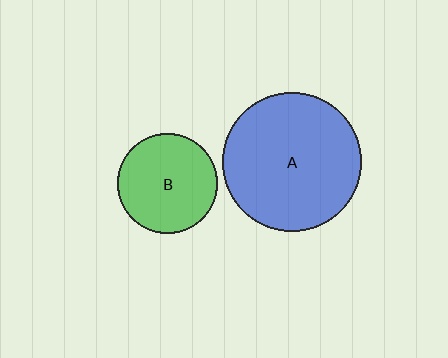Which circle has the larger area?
Circle A (blue).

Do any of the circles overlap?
No, none of the circles overlap.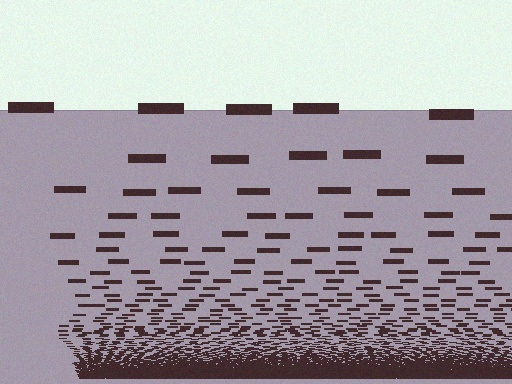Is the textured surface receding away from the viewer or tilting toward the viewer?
The surface appears to tilt toward the viewer. Texture elements get larger and sparser toward the top.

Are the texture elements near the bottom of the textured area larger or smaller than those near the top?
Smaller. The gradient is inverted — elements near the bottom are smaller and denser.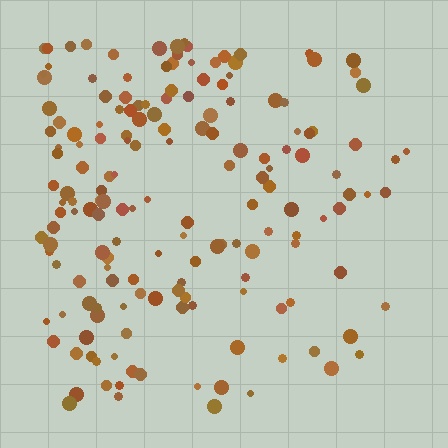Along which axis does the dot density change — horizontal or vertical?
Horizontal.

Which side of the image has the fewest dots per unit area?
The right.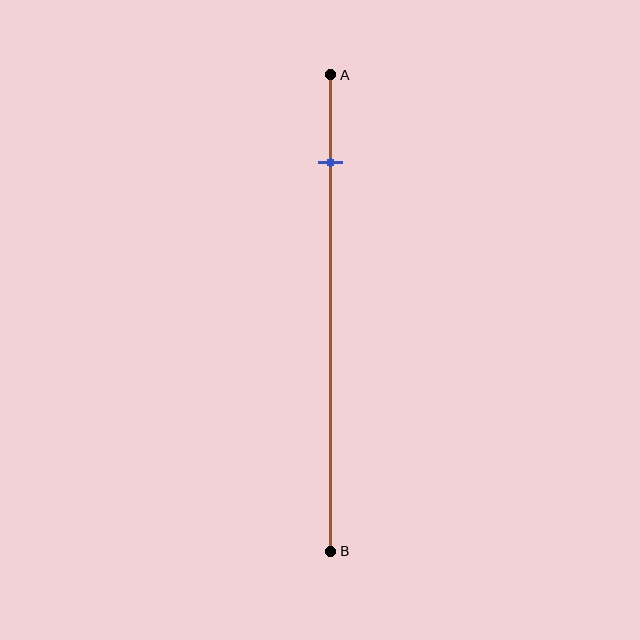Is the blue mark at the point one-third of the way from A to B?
No, the mark is at about 20% from A, not at the 33% one-third point.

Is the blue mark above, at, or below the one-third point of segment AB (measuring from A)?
The blue mark is above the one-third point of segment AB.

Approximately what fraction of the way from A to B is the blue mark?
The blue mark is approximately 20% of the way from A to B.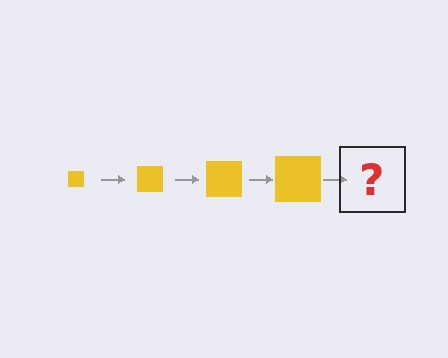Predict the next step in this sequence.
The next step is a yellow square, larger than the previous one.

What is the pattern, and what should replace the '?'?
The pattern is that the square gets progressively larger each step. The '?' should be a yellow square, larger than the previous one.